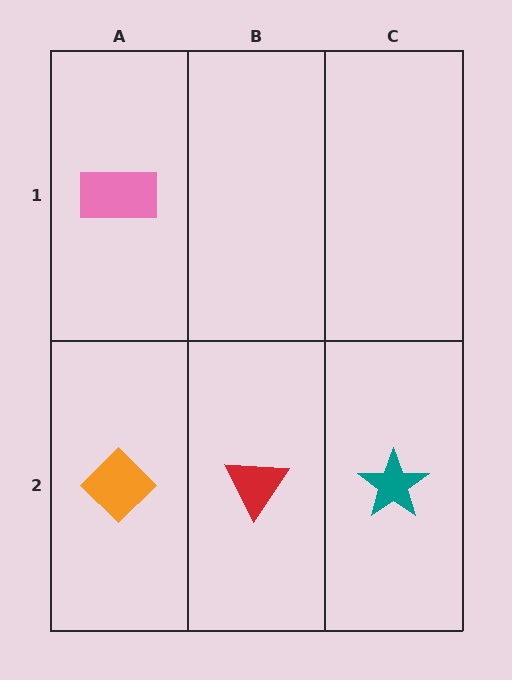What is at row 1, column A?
A pink rectangle.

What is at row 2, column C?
A teal star.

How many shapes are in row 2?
3 shapes.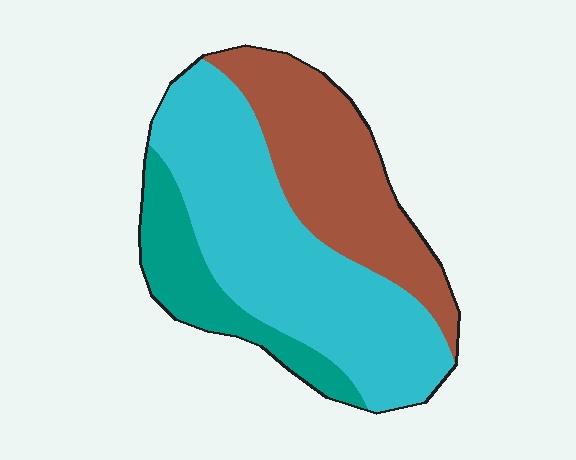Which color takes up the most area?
Cyan, at roughly 50%.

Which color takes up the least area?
Teal, at roughly 15%.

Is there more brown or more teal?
Brown.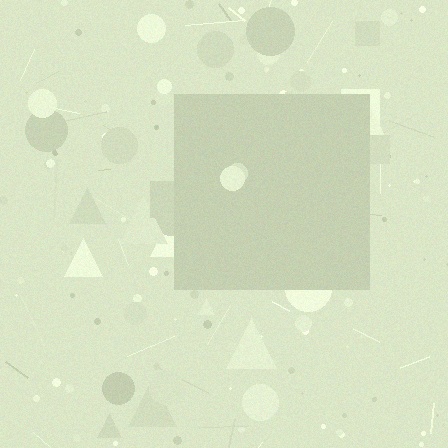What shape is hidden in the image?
A square is hidden in the image.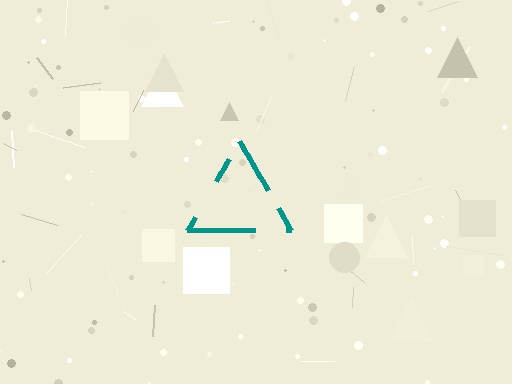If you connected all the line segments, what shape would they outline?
They would outline a triangle.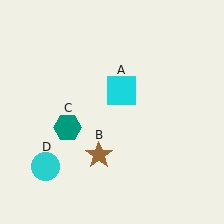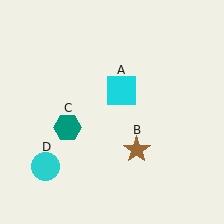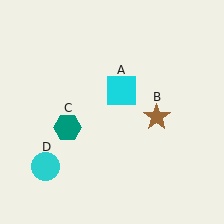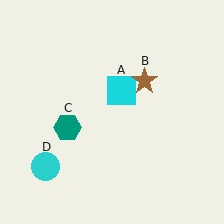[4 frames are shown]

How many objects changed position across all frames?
1 object changed position: brown star (object B).